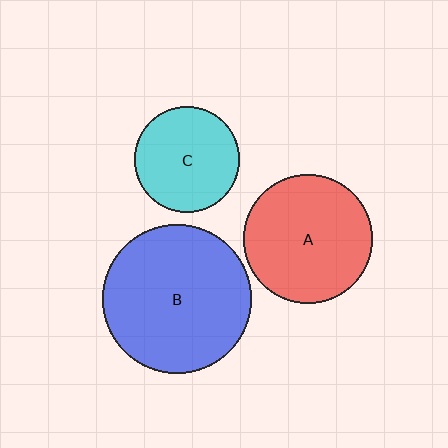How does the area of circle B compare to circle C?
Approximately 2.0 times.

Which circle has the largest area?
Circle B (blue).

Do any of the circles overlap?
No, none of the circles overlap.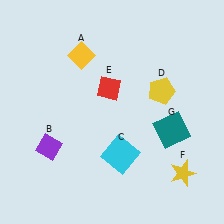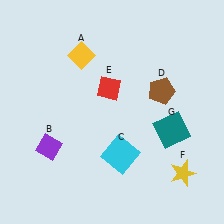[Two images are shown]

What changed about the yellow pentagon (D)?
In Image 1, D is yellow. In Image 2, it changed to brown.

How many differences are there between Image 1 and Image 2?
There is 1 difference between the two images.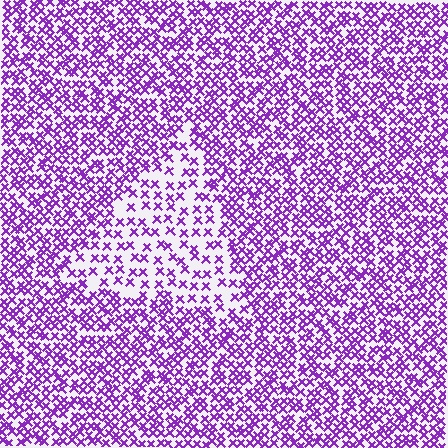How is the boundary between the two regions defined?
The boundary is defined by a change in element density (approximately 2.1x ratio). All elements are the same color, size, and shape.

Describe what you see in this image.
The image contains small purple elements arranged at two different densities. A triangle-shaped region is visible where the elements are less densely packed than the surrounding area.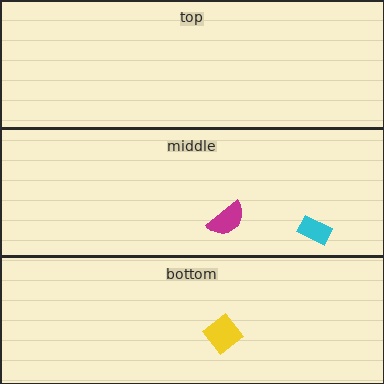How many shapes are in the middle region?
2.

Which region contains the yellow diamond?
The bottom region.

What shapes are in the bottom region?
The yellow diamond.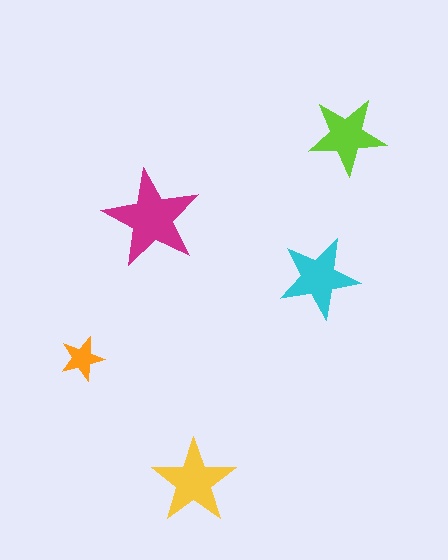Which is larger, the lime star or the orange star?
The lime one.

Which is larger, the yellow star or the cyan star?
The yellow one.